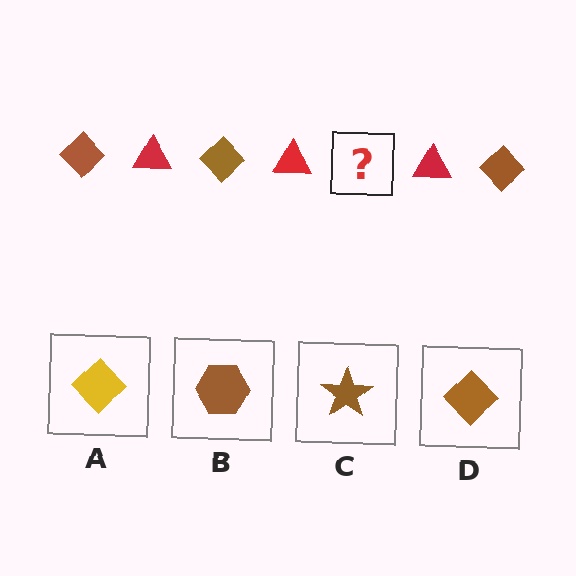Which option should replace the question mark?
Option D.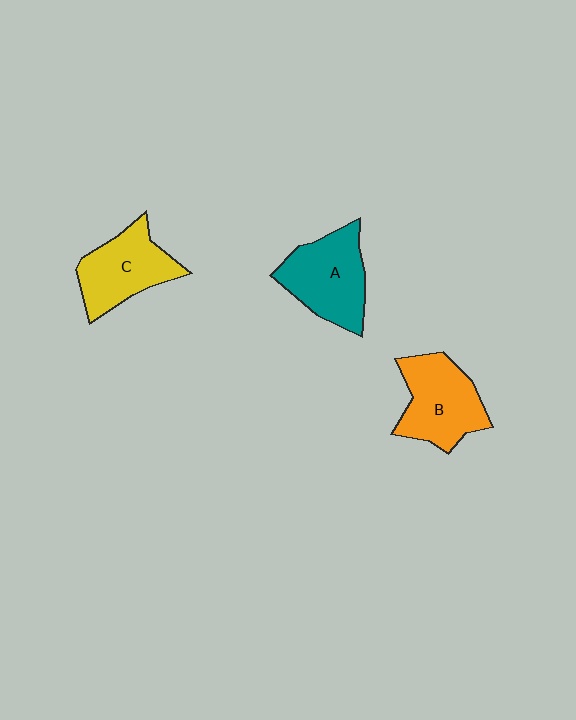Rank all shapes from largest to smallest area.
From largest to smallest: A (teal), B (orange), C (yellow).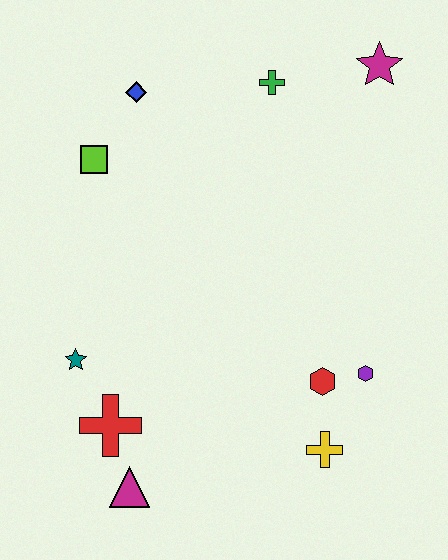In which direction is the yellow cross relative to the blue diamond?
The yellow cross is below the blue diamond.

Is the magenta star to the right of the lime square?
Yes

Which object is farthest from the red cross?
The magenta star is farthest from the red cross.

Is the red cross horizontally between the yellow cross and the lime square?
Yes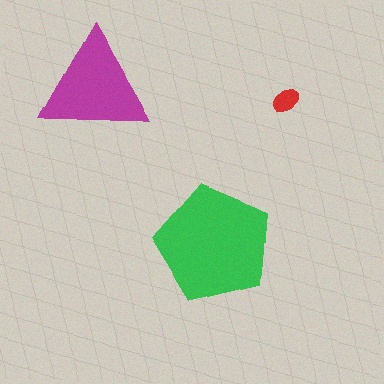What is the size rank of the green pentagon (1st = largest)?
1st.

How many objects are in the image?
There are 3 objects in the image.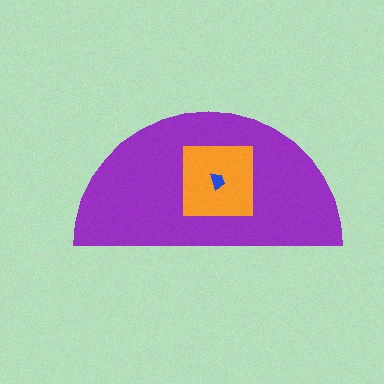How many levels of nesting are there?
3.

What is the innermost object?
The blue trapezoid.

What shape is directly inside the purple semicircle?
The orange square.